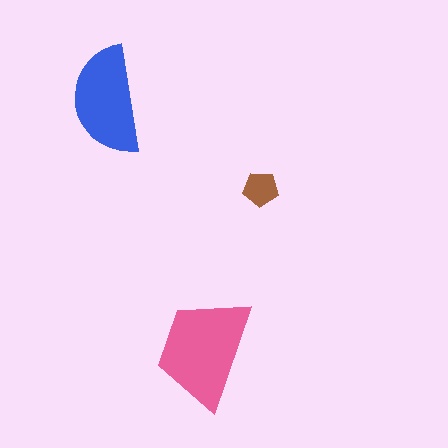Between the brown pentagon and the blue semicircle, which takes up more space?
The blue semicircle.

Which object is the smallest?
The brown pentagon.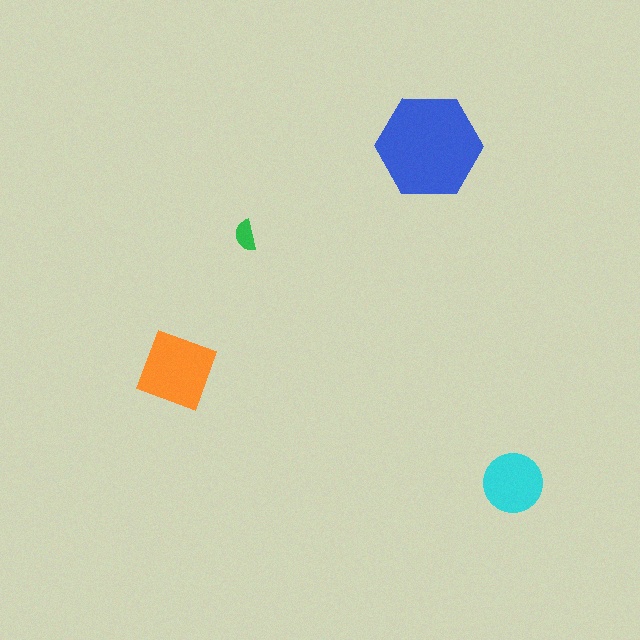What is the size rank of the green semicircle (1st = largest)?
4th.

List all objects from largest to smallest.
The blue hexagon, the orange diamond, the cyan circle, the green semicircle.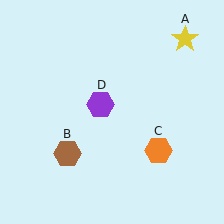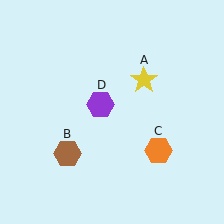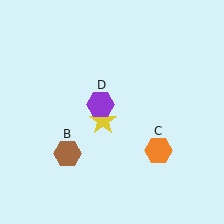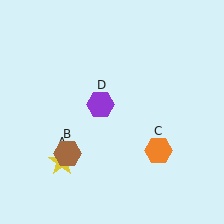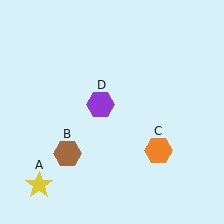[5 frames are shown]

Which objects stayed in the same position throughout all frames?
Brown hexagon (object B) and orange hexagon (object C) and purple hexagon (object D) remained stationary.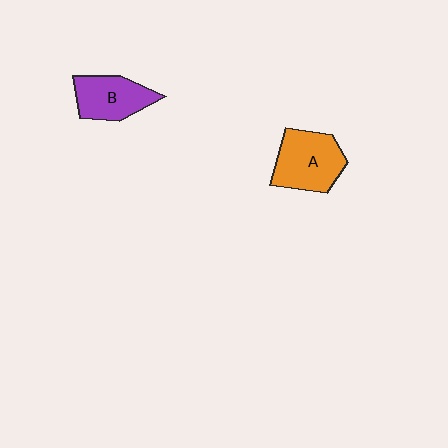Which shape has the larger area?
Shape A (orange).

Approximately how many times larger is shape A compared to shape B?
Approximately 1.2 times.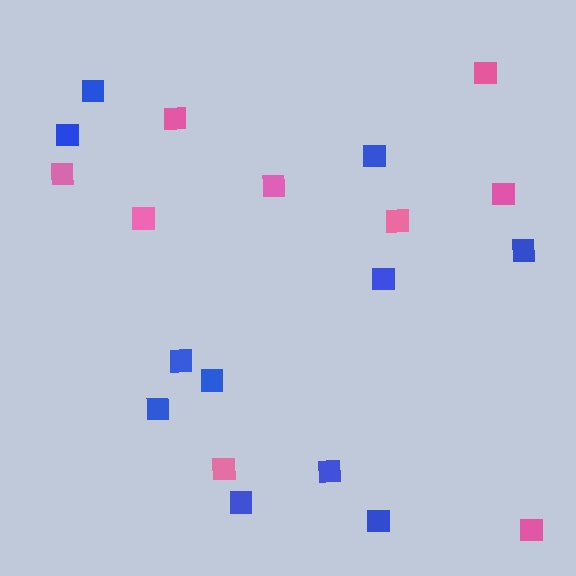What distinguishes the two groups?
There are 2 groups: one group of blue squares (11) and one group of pink squares (9).